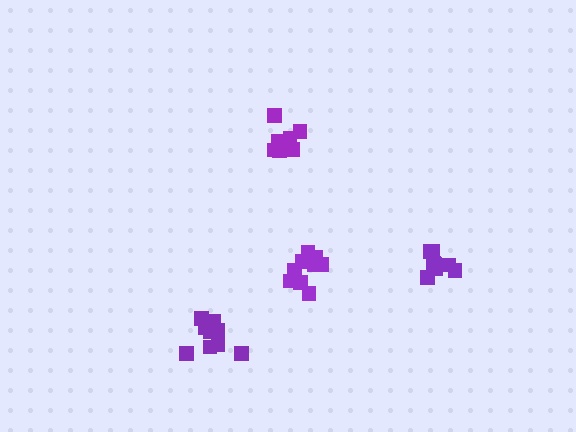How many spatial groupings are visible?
There are 4 spatial groupings.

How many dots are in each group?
Group 1: 10 dots, Group 2: 8 dots, Group 3: 8 dots, Group 4: 10 dots (36 total).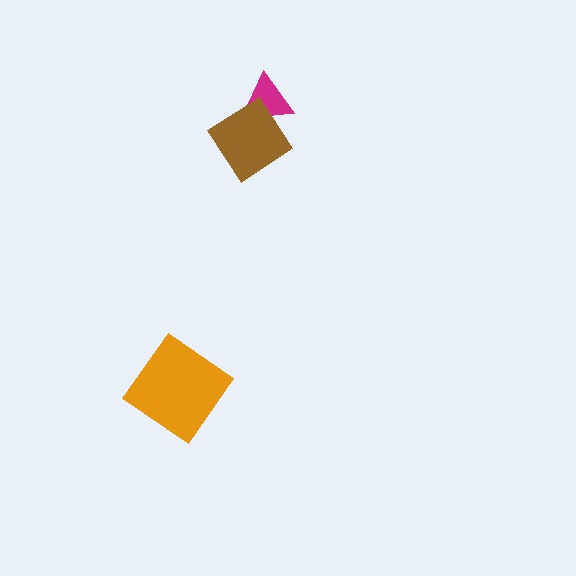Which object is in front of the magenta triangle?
The brown diamond is in front of the magenta triangle.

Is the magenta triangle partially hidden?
Yes, it is partially covered by another shape.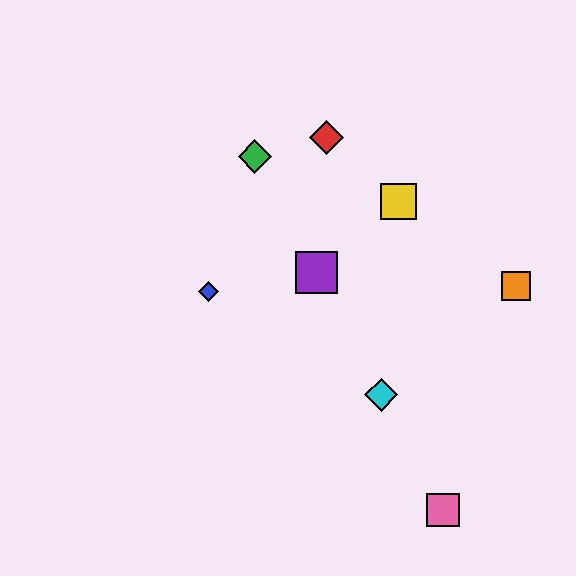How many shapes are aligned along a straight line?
4 shapes (the green diamond, the purple square, the cyan diamond, the pink square) are aligned along a straight line.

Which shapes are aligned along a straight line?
The green diamond, the purple square, the cyan diamond, the pink square are aligned along a straight line.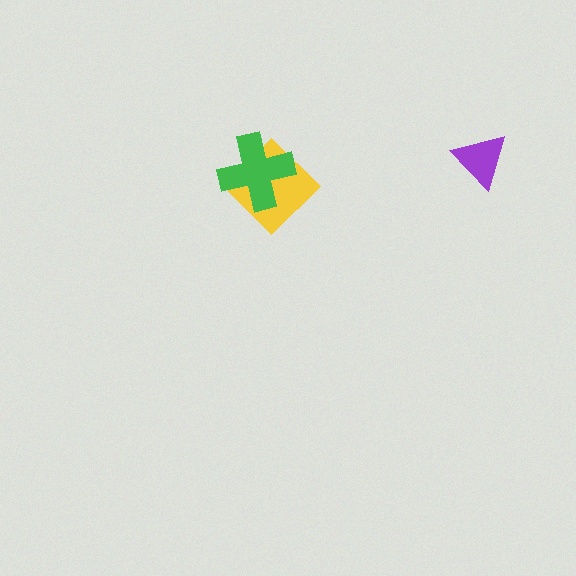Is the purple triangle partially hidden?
No, no other shape covers it.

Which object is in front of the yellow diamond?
The green cross is in front of the yellow diamond.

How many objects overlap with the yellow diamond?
1 object overlaps with the yellow diamond.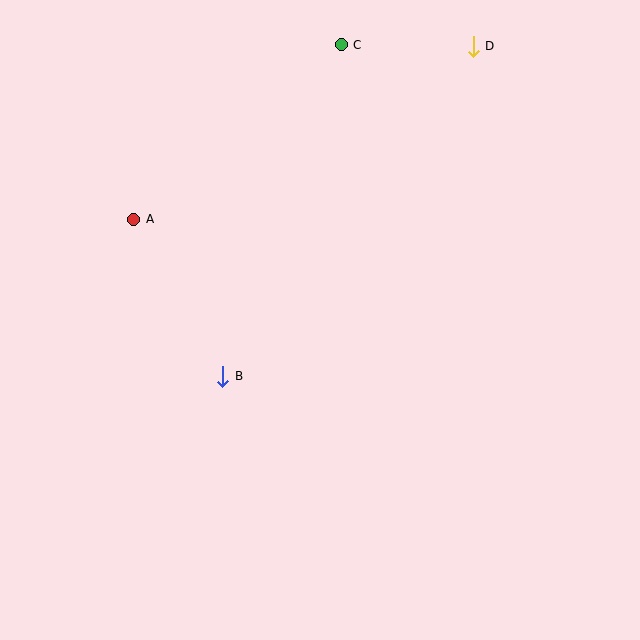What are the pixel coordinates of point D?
Point D is at (473, 46).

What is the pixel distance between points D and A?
The distance between D and A is 381 pixels.